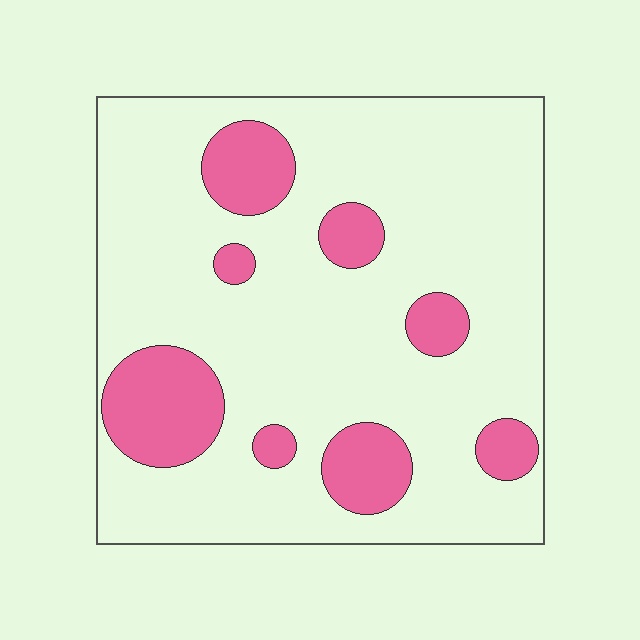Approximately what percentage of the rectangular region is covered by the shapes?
Approximately 20%.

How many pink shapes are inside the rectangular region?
8.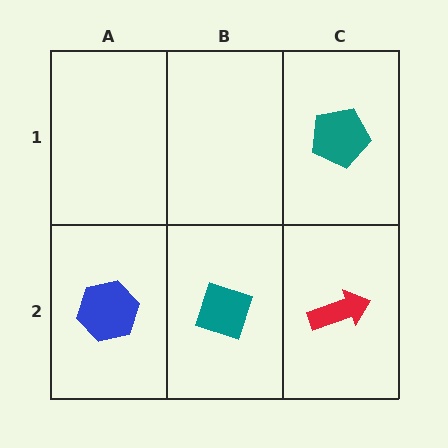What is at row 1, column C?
A teal pentagon.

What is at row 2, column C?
A red arrow.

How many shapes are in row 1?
1 shape.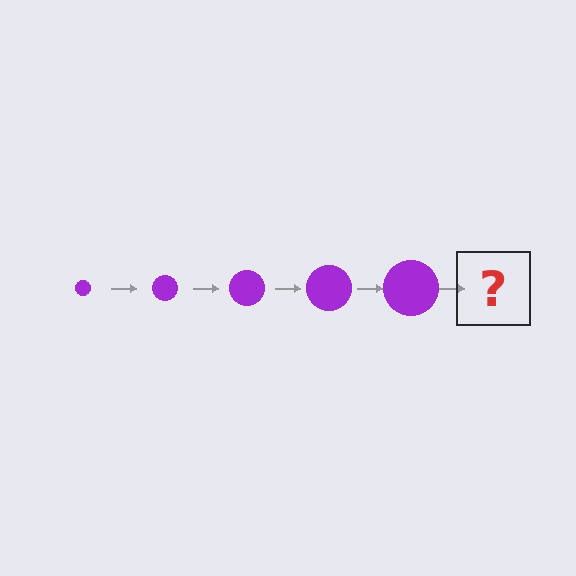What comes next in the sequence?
The next element should be a purple circle, larger than the previous one.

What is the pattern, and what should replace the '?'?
The pattern is that the circle gets progressively larger each step. The '?' should be a purple circle, larger than the previous one.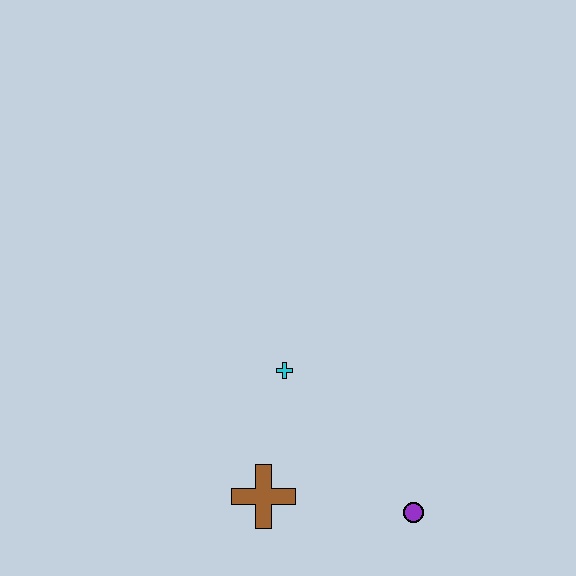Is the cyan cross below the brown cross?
No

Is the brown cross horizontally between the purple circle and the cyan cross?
No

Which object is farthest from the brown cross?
The purple circle is farthest from the brown cross.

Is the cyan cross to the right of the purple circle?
No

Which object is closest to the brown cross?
The cyan cross is closest to the brown cross.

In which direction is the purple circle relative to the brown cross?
The purple circle is to the right of the brown cross.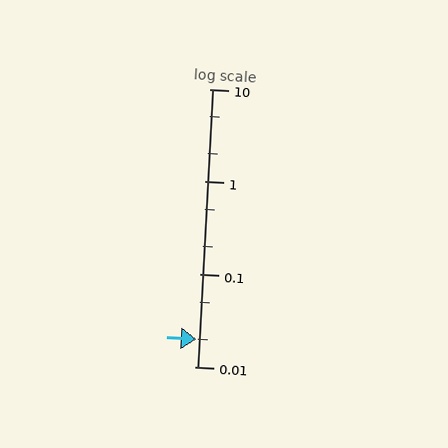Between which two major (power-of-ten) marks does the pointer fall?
The pointer is between 0.01 and 0.1.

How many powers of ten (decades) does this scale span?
The scale spans 3 decades, from 0.01 to 10.